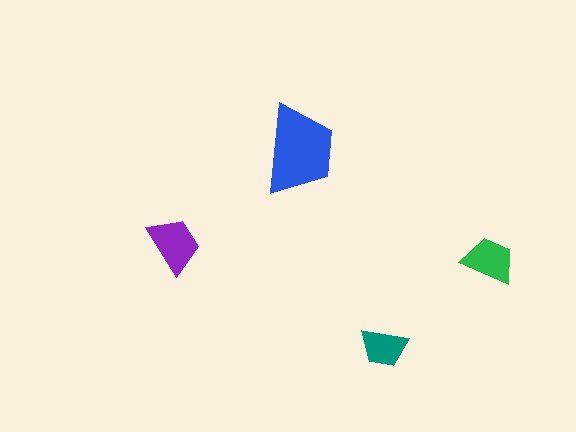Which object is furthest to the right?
The green trapezoid is rightmost.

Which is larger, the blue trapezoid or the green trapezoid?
The blue one.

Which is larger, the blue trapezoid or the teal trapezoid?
The blue one.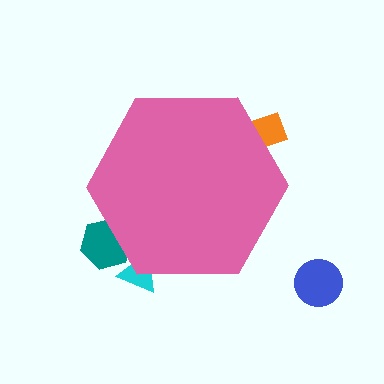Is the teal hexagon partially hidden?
Yes, the teal hexagon is partially hidden behind the pink hexagon.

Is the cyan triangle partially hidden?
Yes, the cyan triangle is partially hidden behind the pink hexagon.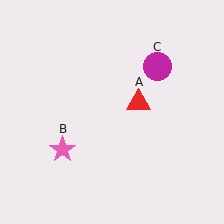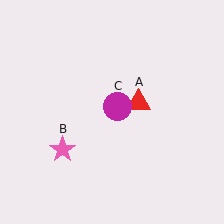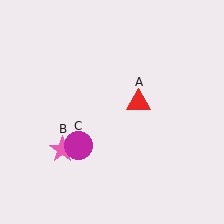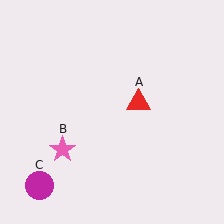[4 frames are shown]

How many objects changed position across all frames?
1 object changed position: magenta circle (object C).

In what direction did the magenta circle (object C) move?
The magenta circle (object C) moved down and to the left.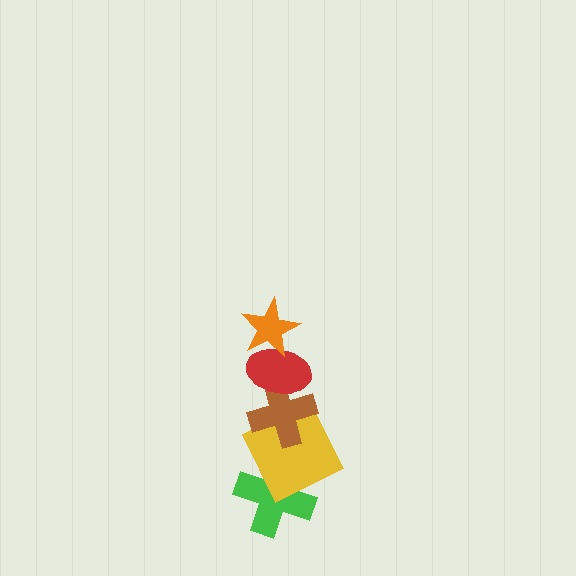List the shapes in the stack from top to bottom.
From top to bottom: the orange star, the red ellipse, the brown cross, the yellow square, the green cross.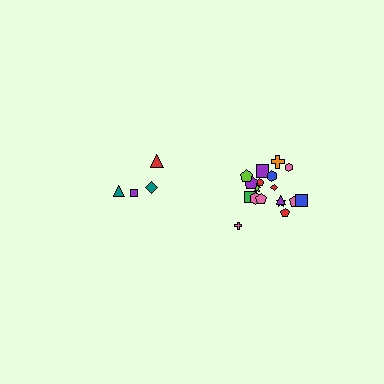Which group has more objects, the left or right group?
The right group.